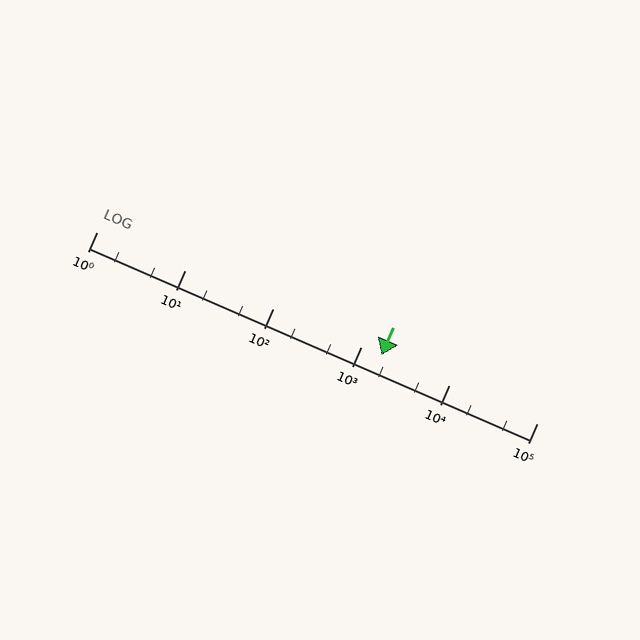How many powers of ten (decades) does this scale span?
The scale spans 5 decades, from 1 to 100000.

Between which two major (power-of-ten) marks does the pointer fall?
The pointer is between 1000 and 10000.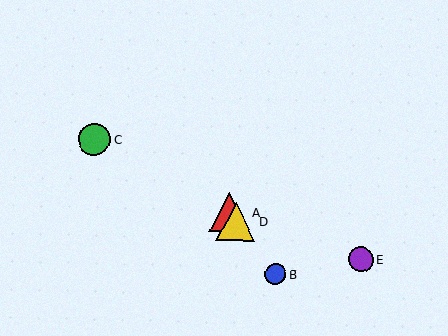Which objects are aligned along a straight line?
Objects A, B, D are aligned along a straight line.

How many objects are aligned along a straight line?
3 objects (A, B, D) are aligned along a straight line.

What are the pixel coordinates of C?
Object C is at (94, 139).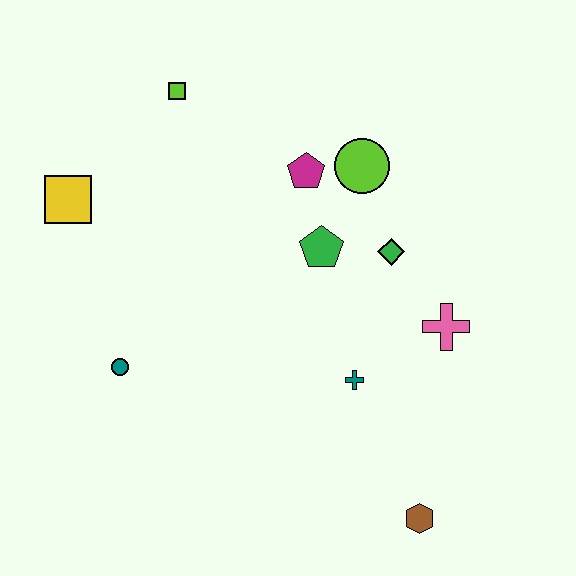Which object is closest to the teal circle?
The yellow square is closest to the teal circle.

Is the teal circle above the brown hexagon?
Yes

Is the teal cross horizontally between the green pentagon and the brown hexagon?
Yes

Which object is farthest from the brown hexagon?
The lime square is farthest from the brown hexagon.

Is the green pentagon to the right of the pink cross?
No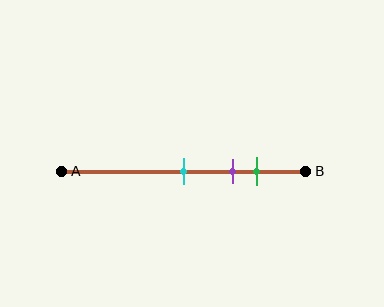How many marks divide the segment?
There are 3 marks dividing the segment.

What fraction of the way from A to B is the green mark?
The green mark is approximately 80% (0.8) of the way from A to B.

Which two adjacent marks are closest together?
The purple and green marks are the closest adjacent pair.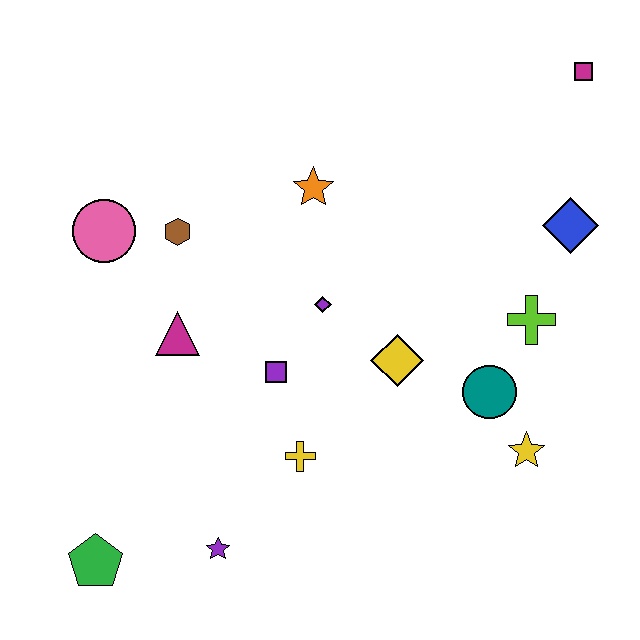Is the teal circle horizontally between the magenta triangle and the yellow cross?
No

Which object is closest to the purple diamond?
The purple square is closest to the purple diamond.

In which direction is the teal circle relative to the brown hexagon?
The teal circle is to the right of the brown hexagon.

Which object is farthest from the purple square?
The magenta square is farthest from the purple square.